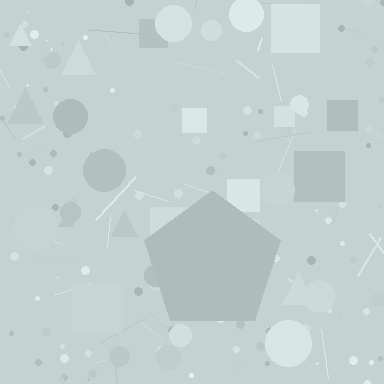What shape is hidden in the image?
A pentagon is hidden in the image.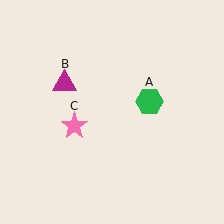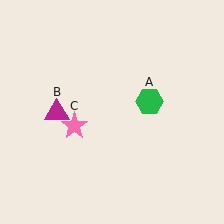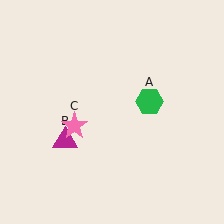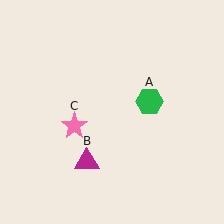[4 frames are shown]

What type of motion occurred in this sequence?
The magenta triangle (object B) rotated counterclockwise around the center of the scene.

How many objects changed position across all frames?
1 object changed position: magenta triangle (object B).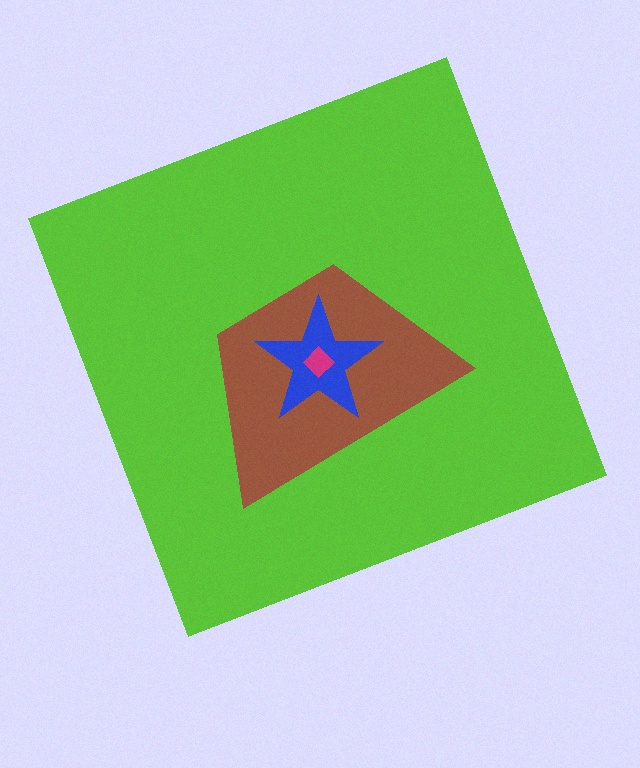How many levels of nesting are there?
4.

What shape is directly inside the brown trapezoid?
The blue star.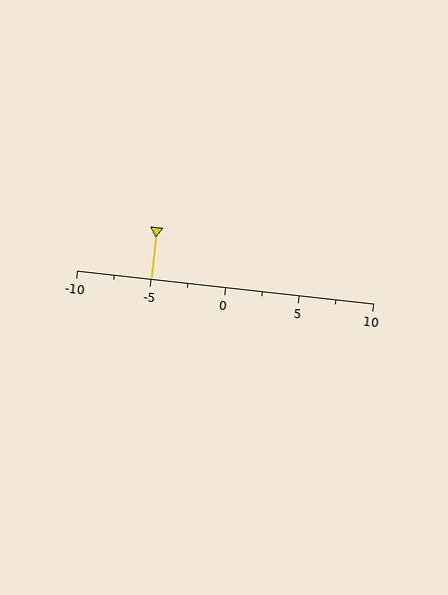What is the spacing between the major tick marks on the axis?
The major ticks are spaced 5 apart.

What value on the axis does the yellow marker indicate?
The marker indicates approximately -5.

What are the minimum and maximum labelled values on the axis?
The axis runs from -10 to 10.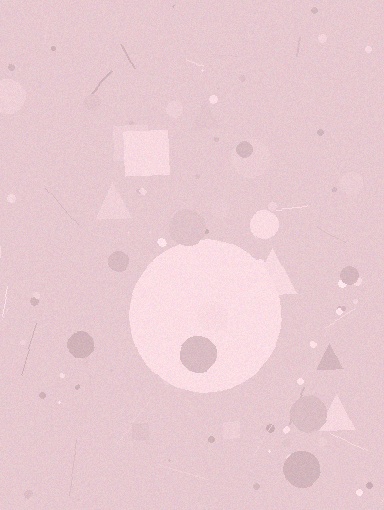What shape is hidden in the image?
A circle is hidden in the image.